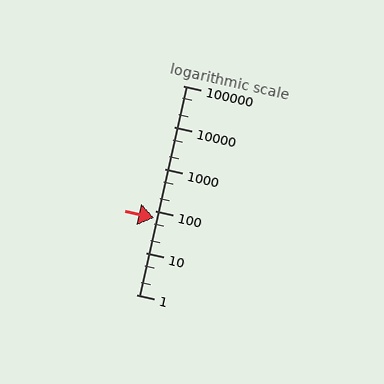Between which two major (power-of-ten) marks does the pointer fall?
The pointer is between 10 and 100.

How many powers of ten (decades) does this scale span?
The scale spans 5 decades, from 1 to 100000.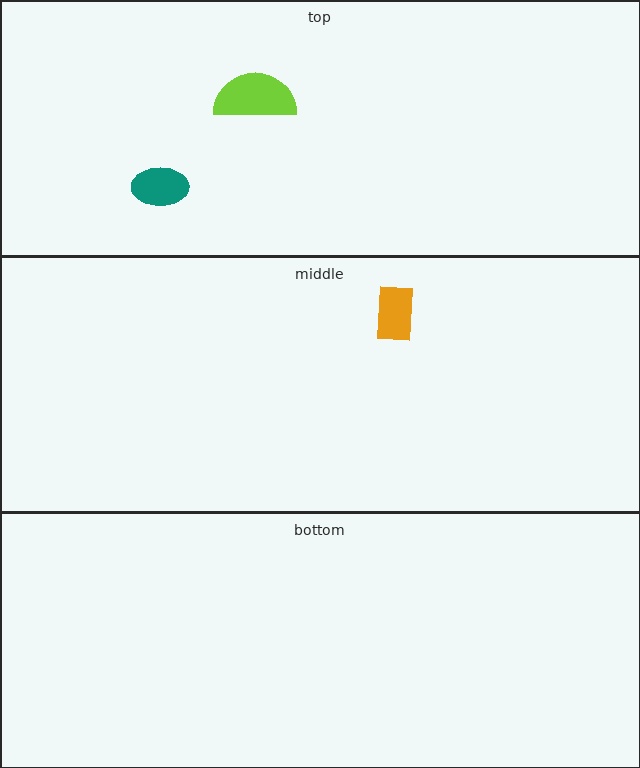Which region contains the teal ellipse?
The top region.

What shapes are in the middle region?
The orange rectangle.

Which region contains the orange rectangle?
The middle region.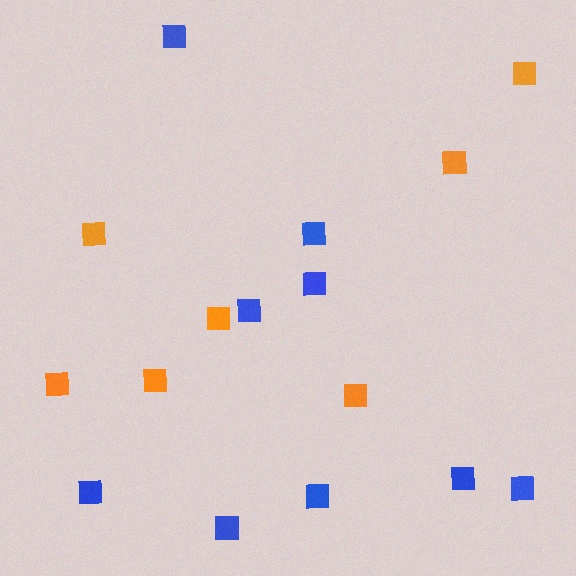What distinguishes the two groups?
There are 2 groups: one group of blue squares (9) and one group of orange squares (7).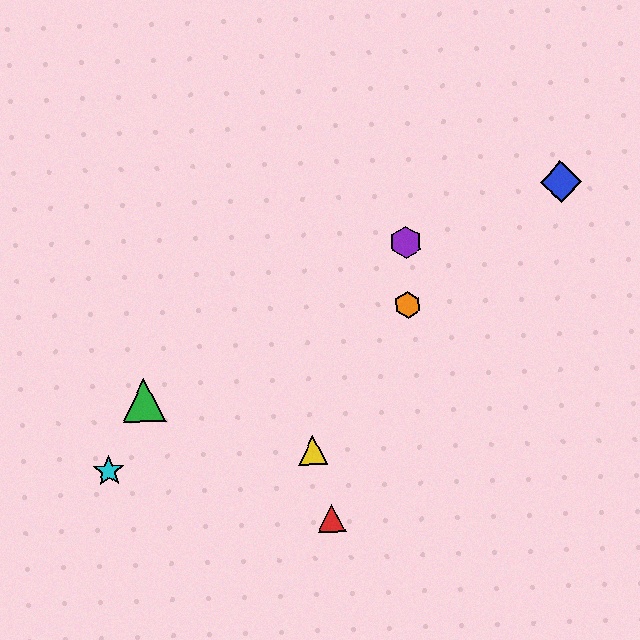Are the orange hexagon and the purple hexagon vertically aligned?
Yes, both are at x≈408.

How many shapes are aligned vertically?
2 shapes (the purple hexagon, the orange hexagon) are aligned vertically.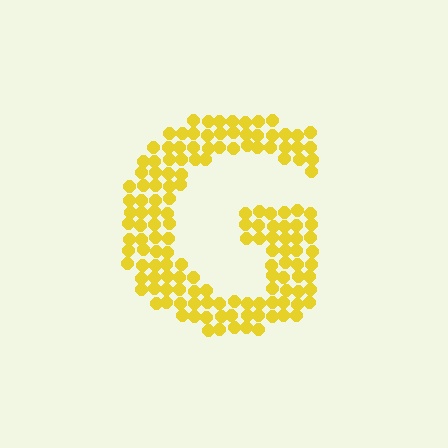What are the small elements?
The small elements are circles.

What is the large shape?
The large shape is the letter G.